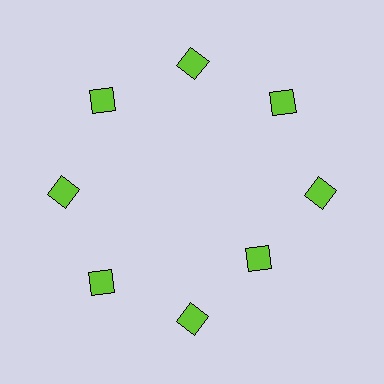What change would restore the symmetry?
The symmetry would be restored by moving it outward, back onto the ring so that all 8 squares sit at equal angles and equal distance from the center.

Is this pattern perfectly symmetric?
No. The 8 lime squares are arranged in a ring, but one element near the 4 o'clock position is pulled inward toward the center, breaking the 8-fold rotational symmetry.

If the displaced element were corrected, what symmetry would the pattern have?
It would have 8-fold rotational symmetry — the pattern would map onto itself every 45 degrees.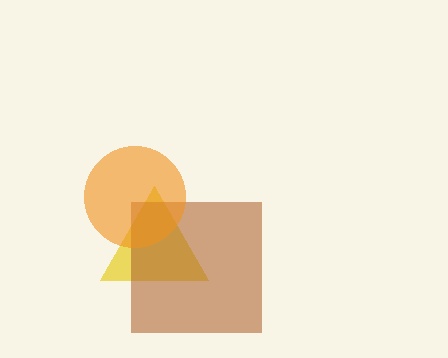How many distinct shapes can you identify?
There are 3 distinct shapes: a yellow triangle, a brown square, an orange circle.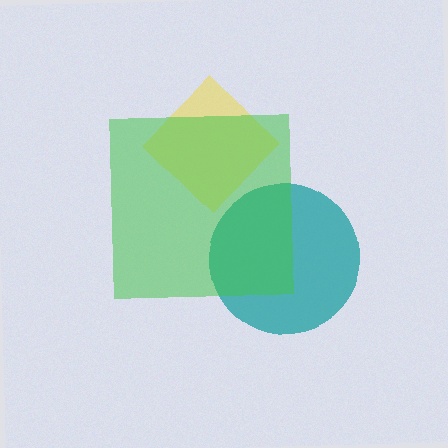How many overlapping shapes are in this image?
There are 3 overlapping shapes in the image.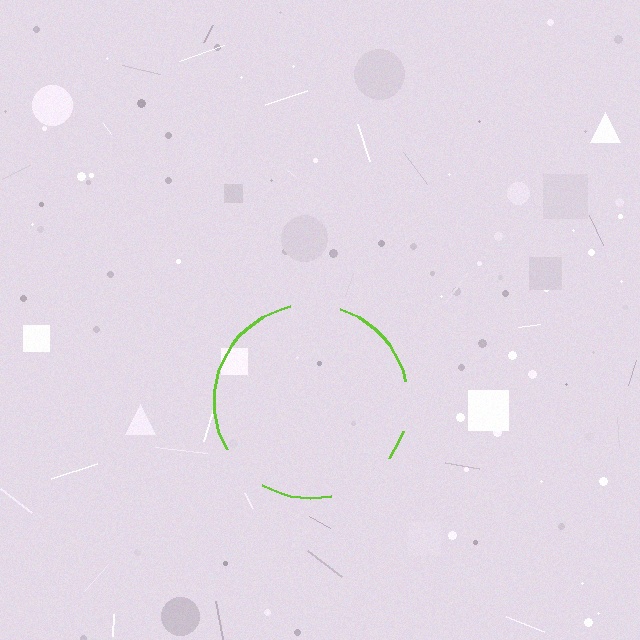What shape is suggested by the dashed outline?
The dashed outline suggests a circle.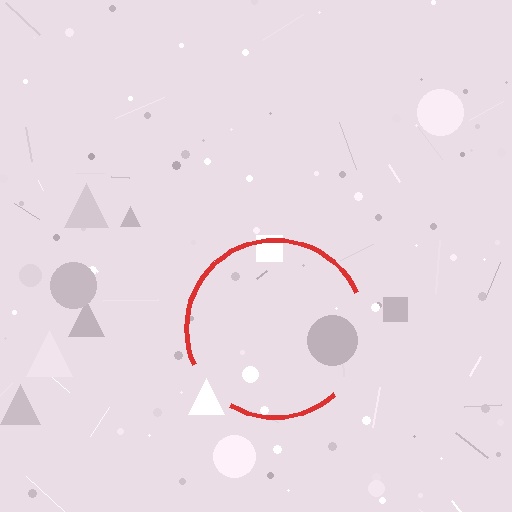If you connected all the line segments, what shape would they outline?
They would outline a circle.